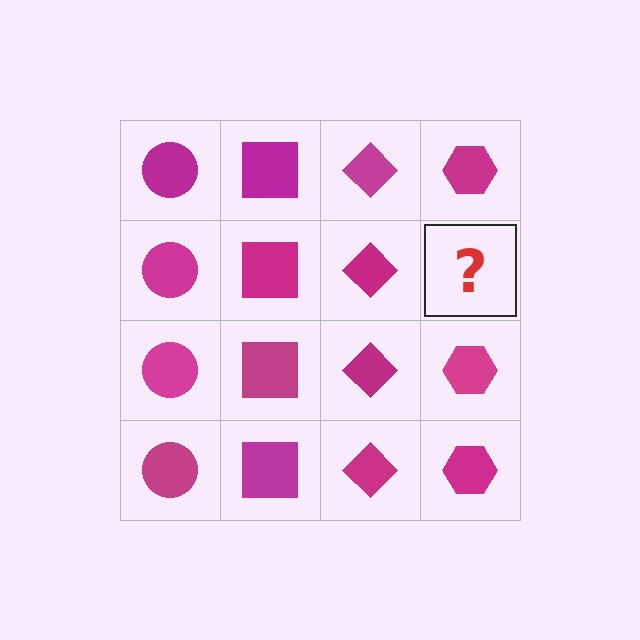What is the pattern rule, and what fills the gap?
The rule is that each column has a consistent shape. The gap should be filled with a magenta hexagon.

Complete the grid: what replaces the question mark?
The question mark should be replaced with a magenta hexagon.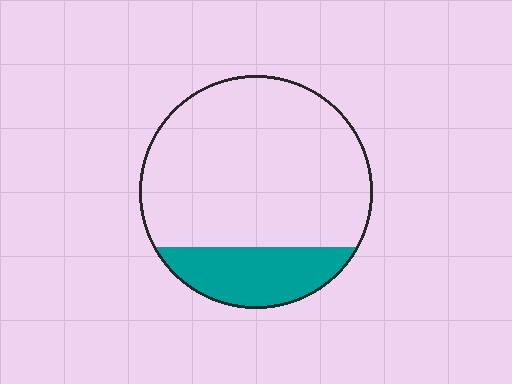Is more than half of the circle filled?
No.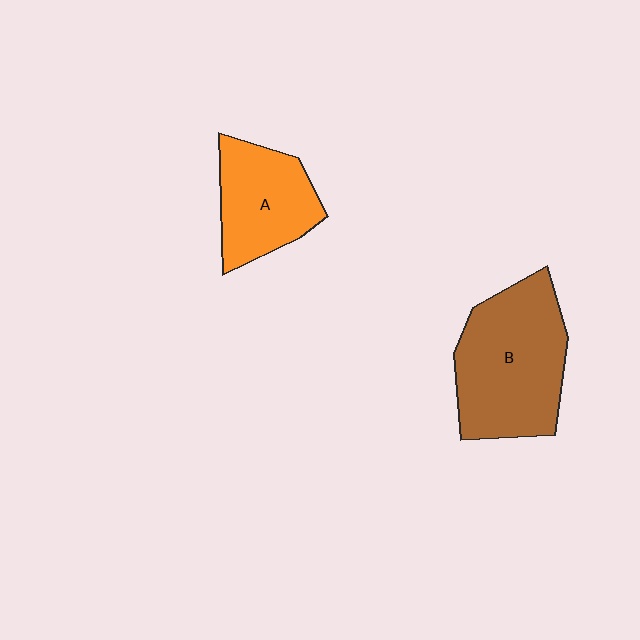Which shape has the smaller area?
Shape A (orange).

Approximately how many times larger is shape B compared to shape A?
Approximately 1.5 times.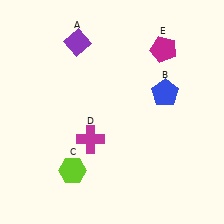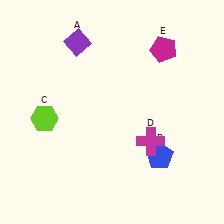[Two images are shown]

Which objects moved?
The objects that moved are: the blue pentagon (B), the lime hexagon (C), the magenta cross (D).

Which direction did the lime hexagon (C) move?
The lime hexagon (C) moved up.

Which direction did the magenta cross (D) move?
The magenta cross (D) moved right.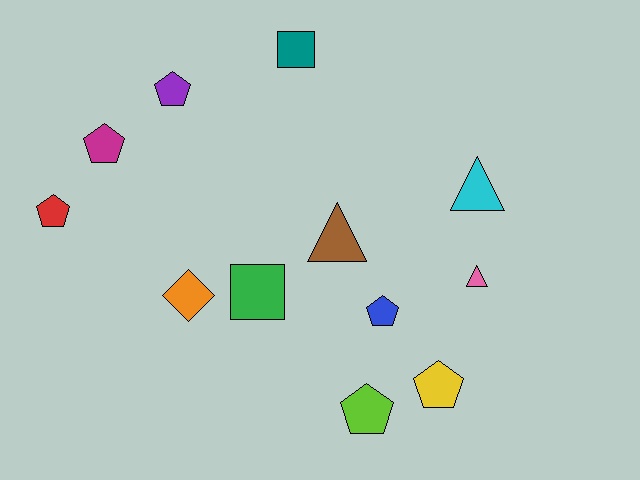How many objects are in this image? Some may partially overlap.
There are 12 objects.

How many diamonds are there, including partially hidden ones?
There is 1 diamond.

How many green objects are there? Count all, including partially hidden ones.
There is 1 green object.